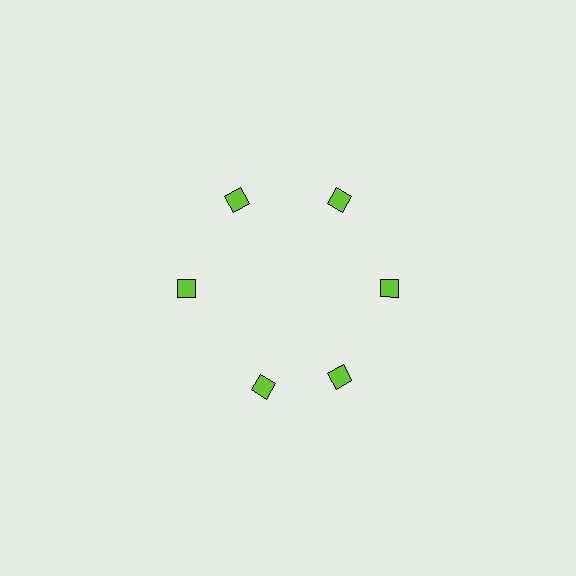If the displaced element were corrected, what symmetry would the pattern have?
It would have 6-fold rotational symmetry — the pattern would map onto itself every 60 degrees.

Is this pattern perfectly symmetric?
No. The 6 lime diamonds are arranged in a ring, but one element near the 7 o'clock position is rotated out of alignment along the ring, breaking the 6-fold rotational symmetry.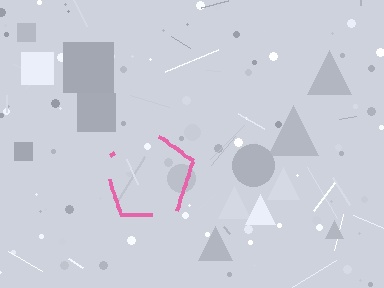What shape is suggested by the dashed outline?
The dashed outline suggests a pentagon.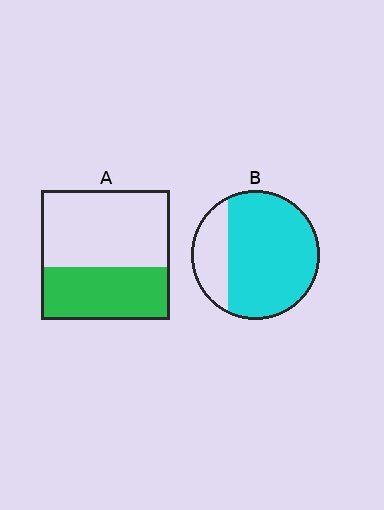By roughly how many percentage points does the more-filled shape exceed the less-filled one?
By roughly 35 percentage points (B over A).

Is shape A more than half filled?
No.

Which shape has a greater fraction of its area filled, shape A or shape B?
Shape B.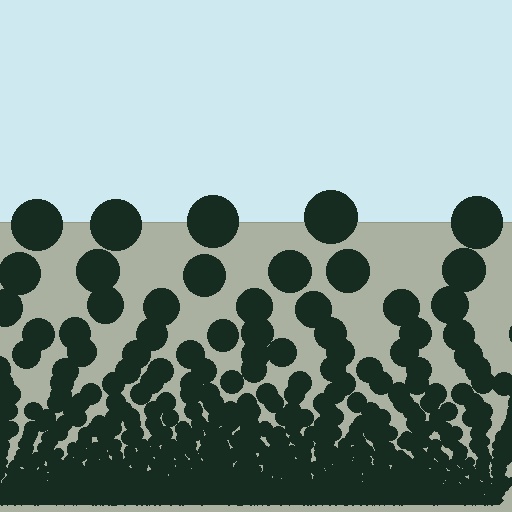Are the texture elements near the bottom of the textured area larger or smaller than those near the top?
Smaller. The gradient is inverted — elements near the bottom are smaller and denser.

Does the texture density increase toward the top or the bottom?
Density increases toward the bottom.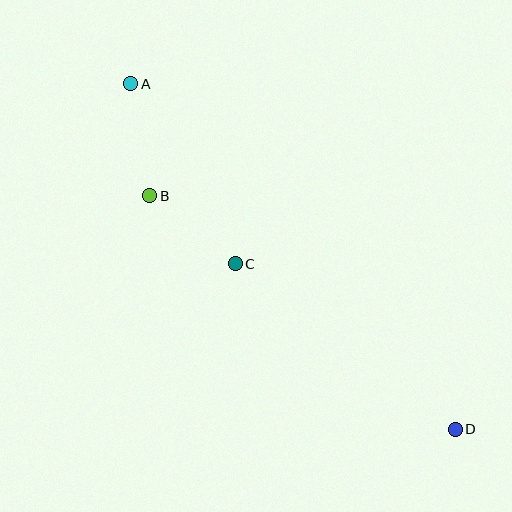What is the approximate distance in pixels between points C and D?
The distance between C and D is approximately 275 pixels.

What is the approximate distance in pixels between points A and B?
The distance between A and B is approximately 114 pixels.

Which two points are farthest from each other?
Points A and D are farthest from each other.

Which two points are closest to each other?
Points B and C are closest to each other.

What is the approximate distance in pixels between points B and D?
The distance between B and D is approximately 384 pixels.